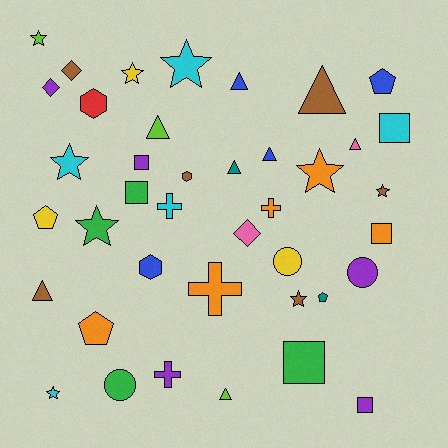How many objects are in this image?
There are 40 objects.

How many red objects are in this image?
There is 1 red object.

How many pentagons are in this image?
There are 4 pentagons.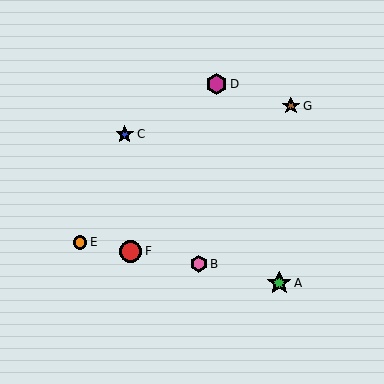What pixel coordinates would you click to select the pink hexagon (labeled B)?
Click at (199, 264) to select the pink hexagon B.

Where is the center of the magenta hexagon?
The center of the magenta hexagon is at (216, 84).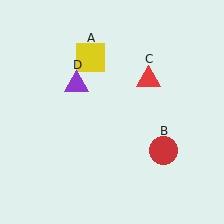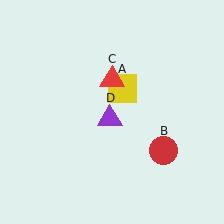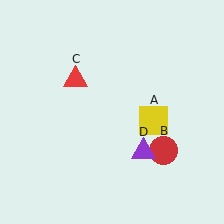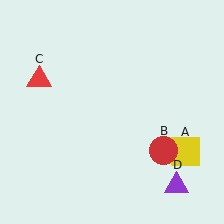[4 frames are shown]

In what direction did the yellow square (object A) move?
The yellow square (object A) moved down and to the right.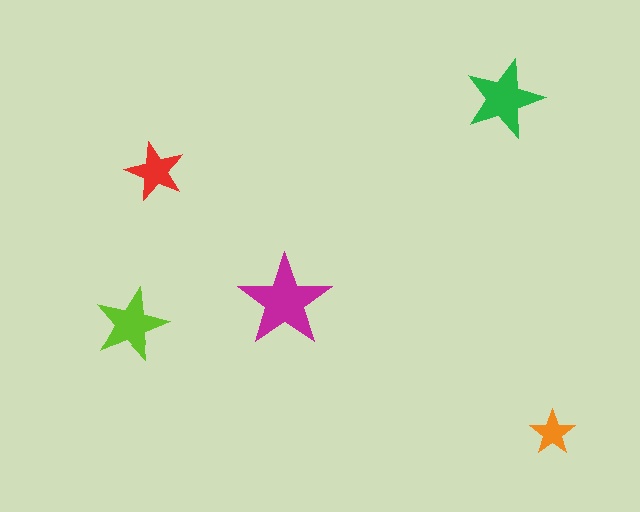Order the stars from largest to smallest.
the magenta one, the green one, the lime one, the red one, the orange one.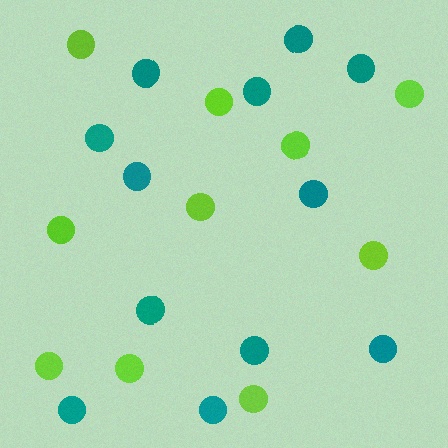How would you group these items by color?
There are 2 groups: one group of lime circles (10) and one group of teal circles (12).